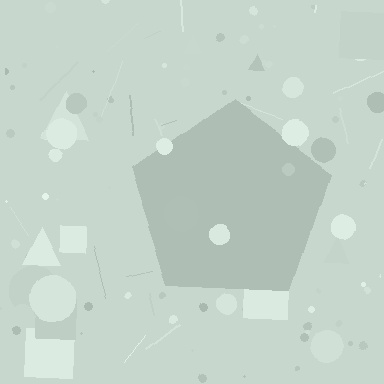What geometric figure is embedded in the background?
A pentagon is embedded in the background.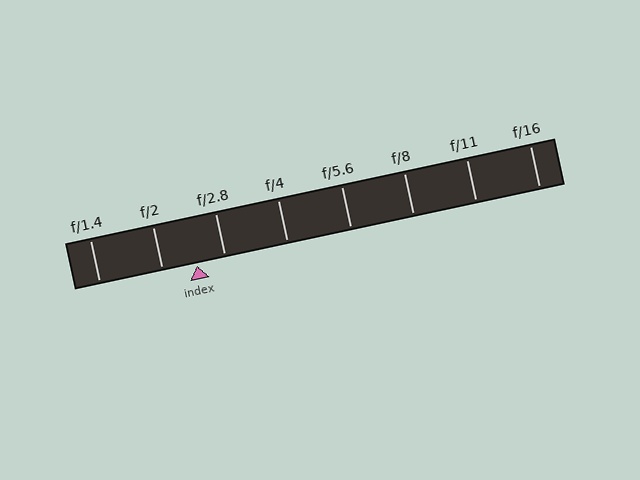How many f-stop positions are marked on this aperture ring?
There are 8 f-stop positions marked.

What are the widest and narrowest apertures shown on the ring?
The widest aperture shown is f/1.4 and the narrowest is f/16.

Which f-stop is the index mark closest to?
The index mark is closest to f/2.8.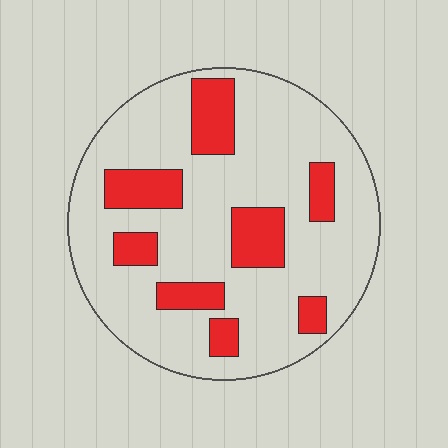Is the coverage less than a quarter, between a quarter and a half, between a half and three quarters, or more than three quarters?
Less than a quarter.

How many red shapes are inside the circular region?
8.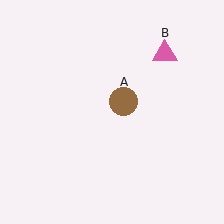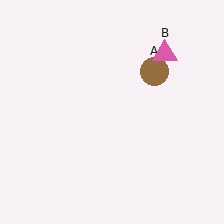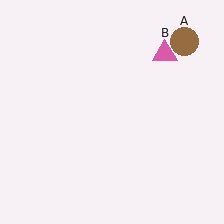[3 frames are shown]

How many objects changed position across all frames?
1 object changed position: brown circle (object A).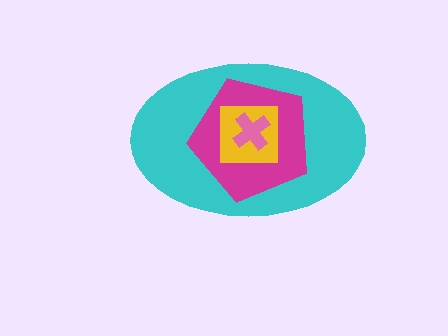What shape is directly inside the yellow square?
The pink cross.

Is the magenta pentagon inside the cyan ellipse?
Yes.